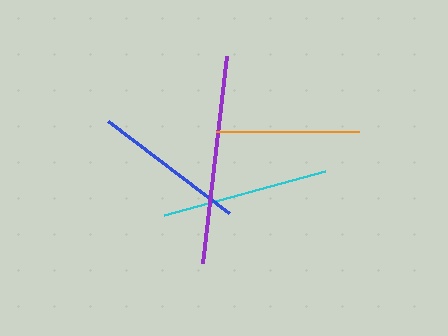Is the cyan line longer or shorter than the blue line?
The cyan line is longer than the blue line.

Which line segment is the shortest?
The orange line is the shortest at approximately 143 pixels.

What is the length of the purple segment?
The purple segment is approximately 209 pixels long.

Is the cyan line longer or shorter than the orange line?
The cyan line is longer than the orange line.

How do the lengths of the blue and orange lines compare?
The blue and orange lines are approximately the same length.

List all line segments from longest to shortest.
From longest to shortest: purple, cyan, blue, orange.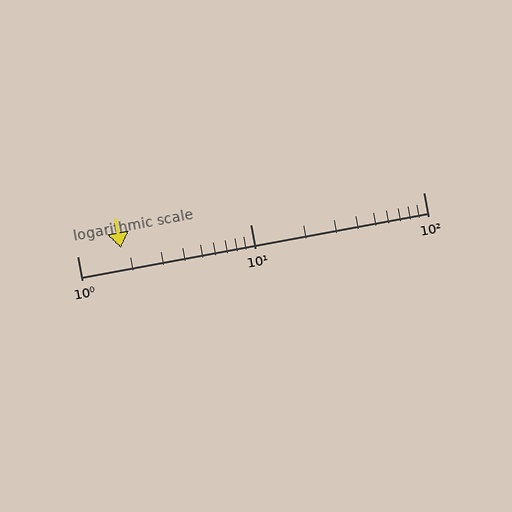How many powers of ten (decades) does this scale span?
The scale spans 2 decades, from 1 to 100.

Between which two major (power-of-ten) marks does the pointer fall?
The pointer is between 1 and 10.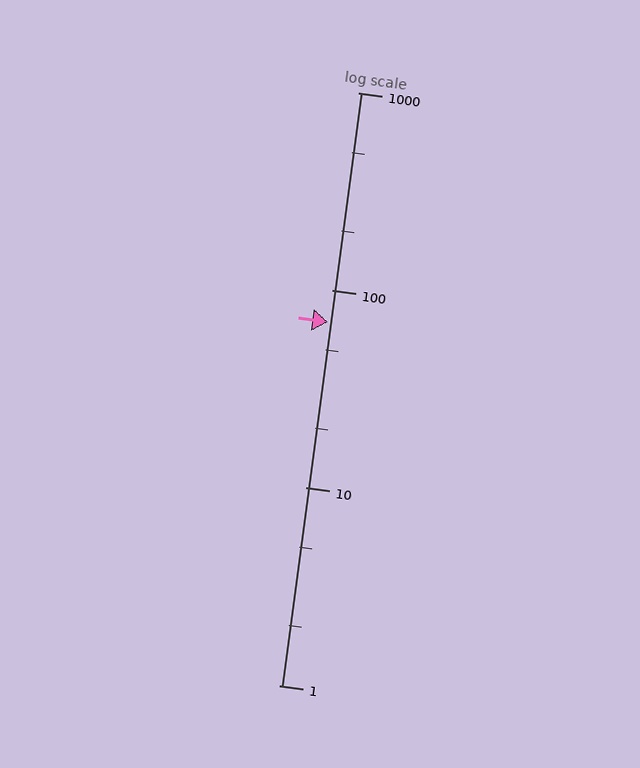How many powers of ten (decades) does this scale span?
The scale spans 3 decades, from 1 to 1000.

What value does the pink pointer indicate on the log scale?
The pointer indicates approximately 69.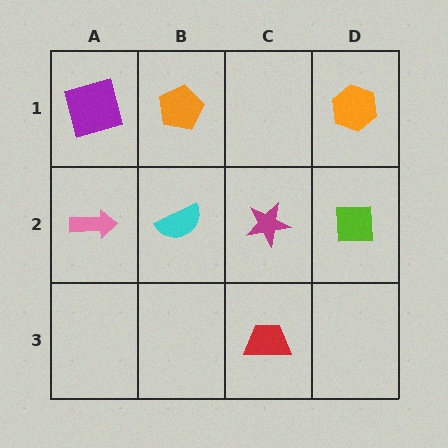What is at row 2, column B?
A cyan semicircle.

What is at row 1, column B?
An orange pentagon.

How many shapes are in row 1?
3 shapes.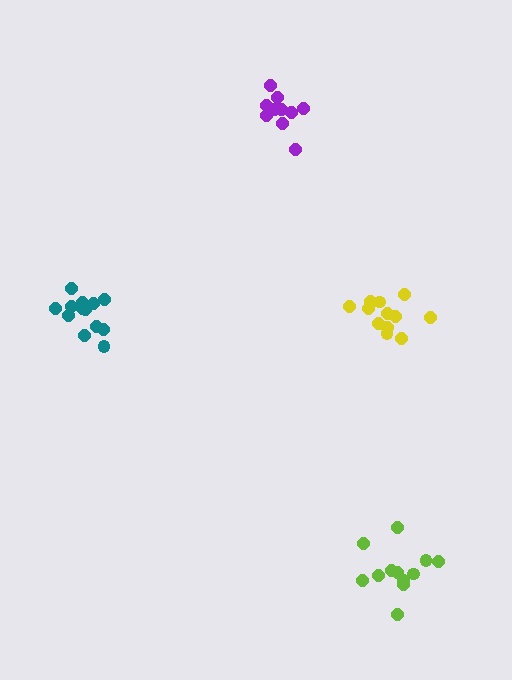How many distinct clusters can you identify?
There are 4 distinct clusters.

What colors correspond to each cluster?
The clusters are colored: lime, purple, teal, yellow.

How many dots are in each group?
Group 1: 12 dots, Group 2: 10 dots, Group 3: 13 dots, Group 4: 12 dots (47 total).